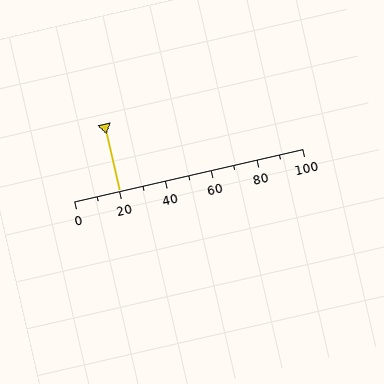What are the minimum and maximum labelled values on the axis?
The axis runs from 0 to 100.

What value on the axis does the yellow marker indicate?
The marker indicates approximately 20.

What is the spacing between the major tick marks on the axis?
The major ticks are spaced 20 apart.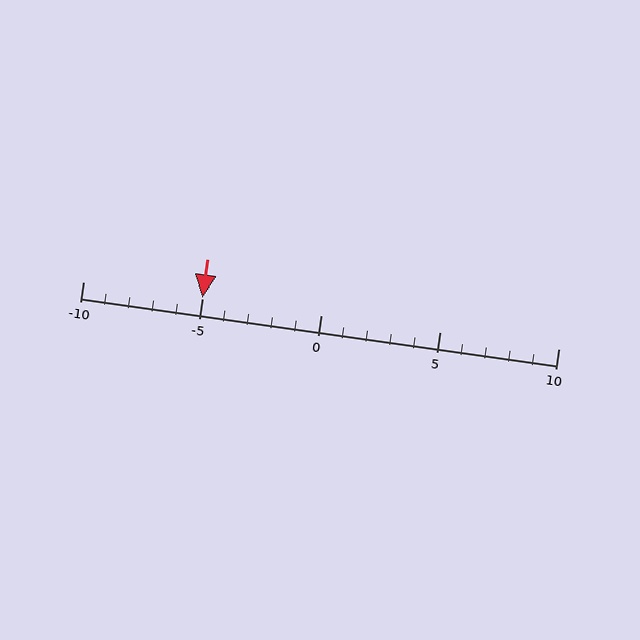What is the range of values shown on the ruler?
The ruler shows values from -10 to 10.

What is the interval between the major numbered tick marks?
The major tick marks are spaced 5 units apart.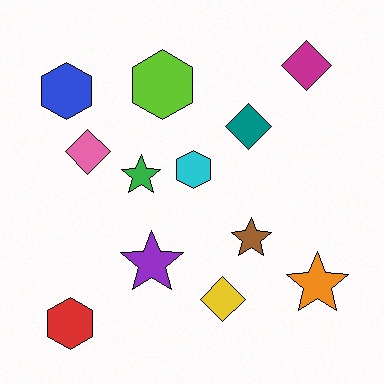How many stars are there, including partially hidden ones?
There are 4 stars.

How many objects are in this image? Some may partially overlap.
There are 12 objects.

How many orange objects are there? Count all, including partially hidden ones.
There is 1 orange object.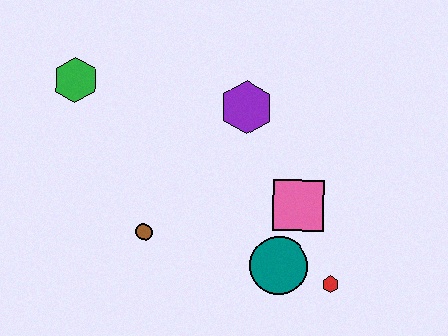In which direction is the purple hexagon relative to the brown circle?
The purple hexagon is above the brown circle.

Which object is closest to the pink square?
The teal circle is closest to the pink square.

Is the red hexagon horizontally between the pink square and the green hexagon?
No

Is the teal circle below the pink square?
Yes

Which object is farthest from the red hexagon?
The green hexagon is farthest from the red hexagon.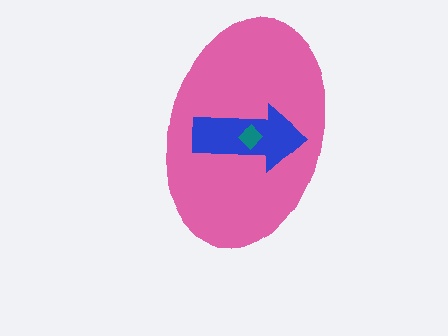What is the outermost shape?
The pink ellipse.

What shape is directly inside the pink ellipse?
The blue arrow.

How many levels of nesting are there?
3.